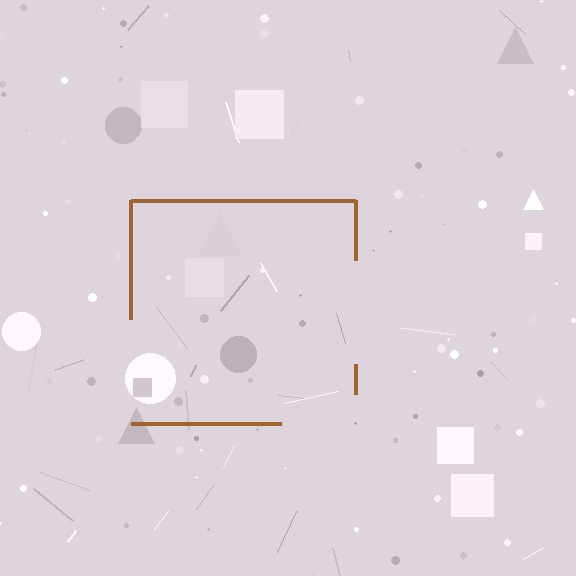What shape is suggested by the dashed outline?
The dashed outline suggests a square.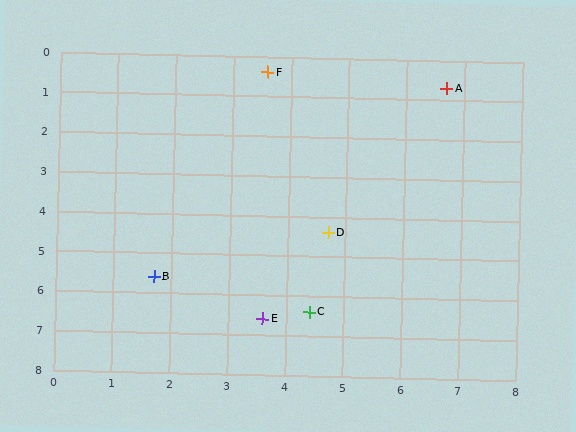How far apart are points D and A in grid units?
Points D and A are about 4.2 grid units apart.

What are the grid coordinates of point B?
Point B is at approximately (1.7, 5.6).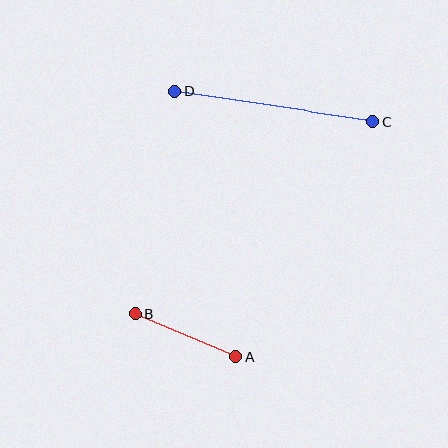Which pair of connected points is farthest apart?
Points C and D are farthest apart.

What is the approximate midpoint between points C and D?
The midpoint is at approximately (273, 106) pixels.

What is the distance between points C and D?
The distance is approximately 200 pixels.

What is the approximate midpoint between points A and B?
The midpoint is at approximately (186, 335) pixels.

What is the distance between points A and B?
The distance is approximately 109 pixels.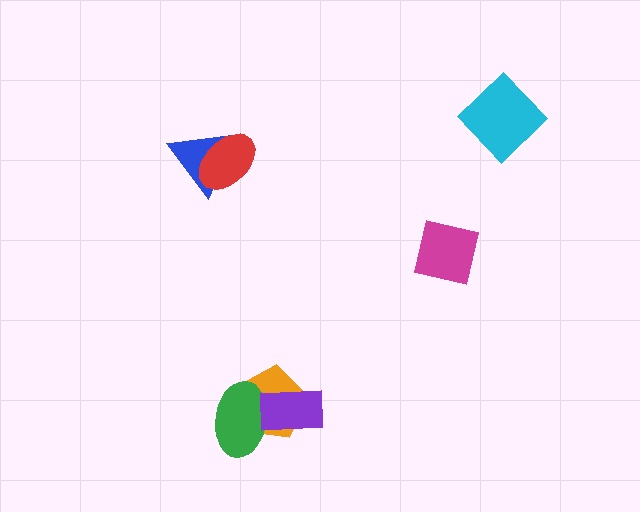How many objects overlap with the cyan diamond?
0 objects overlap with the cyan diamond.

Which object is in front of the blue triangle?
The red ellipse is in front of the blue triangle.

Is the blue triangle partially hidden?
Yes, it is partially covered by another shape.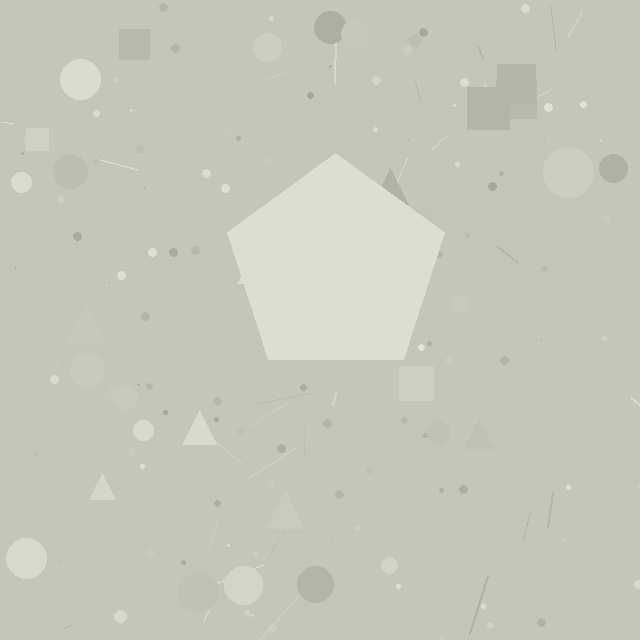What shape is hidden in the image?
A pentagon is hidden in the image.